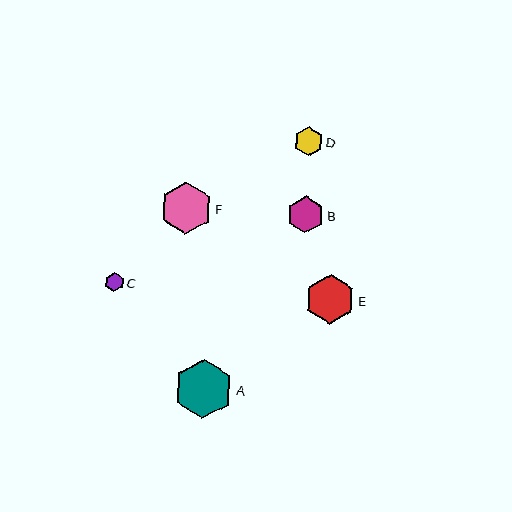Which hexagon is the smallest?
Hexagon C is the smallest with a size of approximately 19 pixels.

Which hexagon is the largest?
Hexagon A is the largest with a size of approximately 60 pixels.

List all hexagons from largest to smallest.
From largest to smallest: A, F, E, B, D, C.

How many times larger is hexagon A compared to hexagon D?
Hexagon A is approximately 2.1 times the size of hexagon D.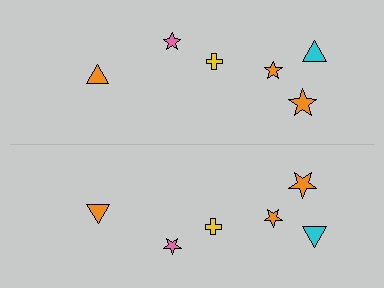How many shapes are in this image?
There are 12 shapes in this image.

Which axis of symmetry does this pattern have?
The pattern has a horizontal axis of symmetry running through the center of the image.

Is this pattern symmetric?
Yes, this pattern has bilateral (reflection) symmetry.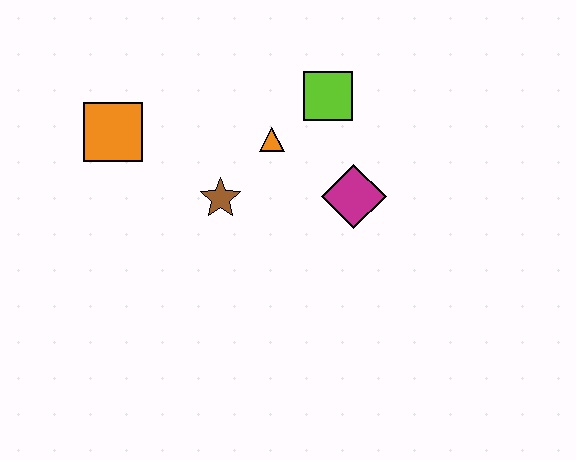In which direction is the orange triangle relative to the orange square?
The orange triangle is to the right of the orange square.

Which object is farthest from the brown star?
The lime square is farthest from the brown star.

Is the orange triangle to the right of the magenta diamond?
No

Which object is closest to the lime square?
The orange triangle is closest to the lime square.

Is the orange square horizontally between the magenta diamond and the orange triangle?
No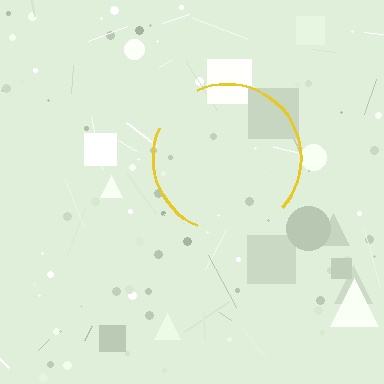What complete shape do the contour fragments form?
The contour fragments form a circle.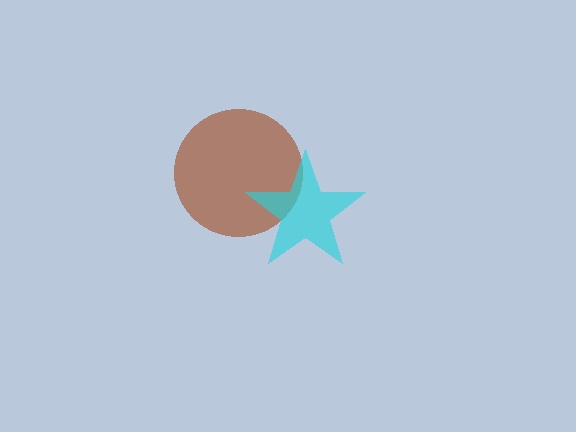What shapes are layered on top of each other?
The layered shapes are: a brown circle, a cyan star.